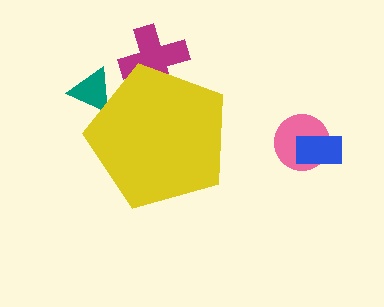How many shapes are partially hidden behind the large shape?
2 shapes are partially hidden.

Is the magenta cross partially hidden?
Yes, the magenta cross is partially hidden behind the yellow pentagon.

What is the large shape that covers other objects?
A yellow pentagon.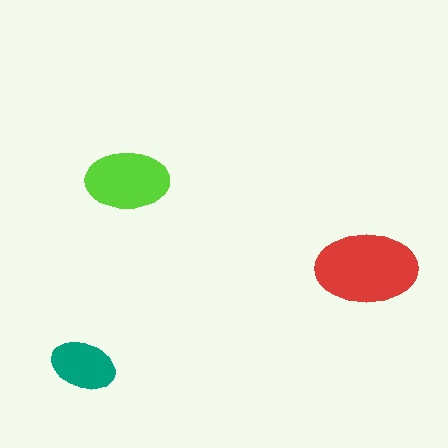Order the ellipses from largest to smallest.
the red one, the lime one, the teal one.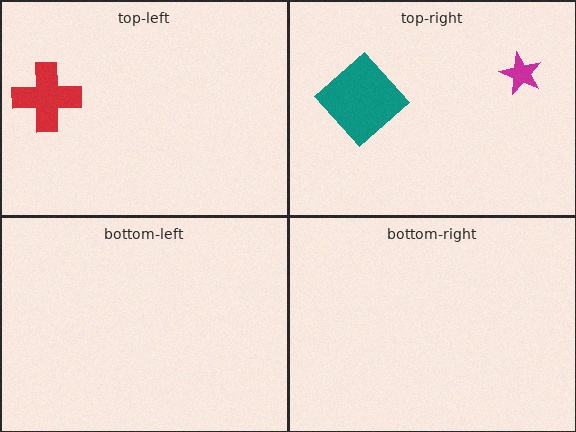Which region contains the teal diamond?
The top-right region.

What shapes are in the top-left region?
The red cross.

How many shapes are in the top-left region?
1.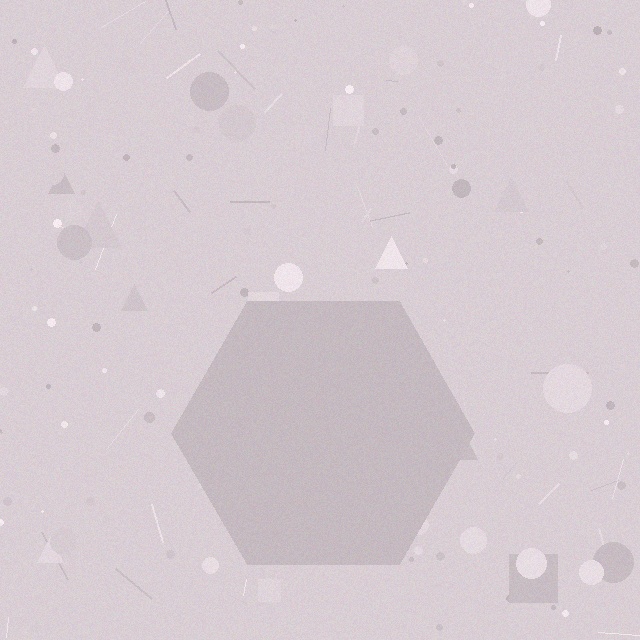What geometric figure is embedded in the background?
A hexagon is embedded in the background.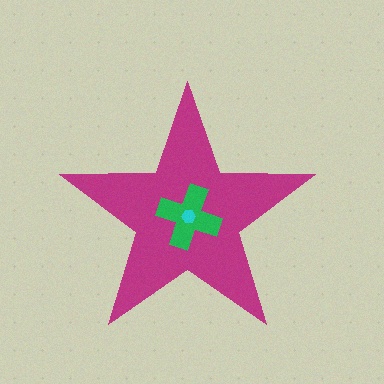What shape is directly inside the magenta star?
The green cross.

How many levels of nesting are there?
3.